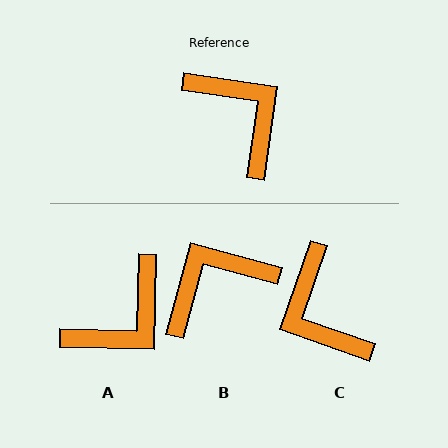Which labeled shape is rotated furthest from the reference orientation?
C, about 169 degrees away.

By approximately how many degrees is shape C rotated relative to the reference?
Approximately 169 degrees counter-clockwise.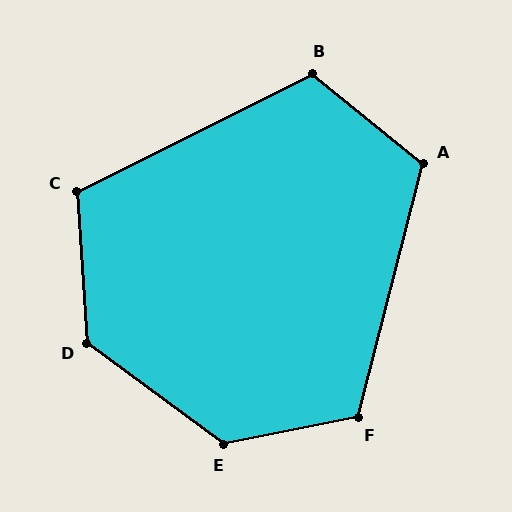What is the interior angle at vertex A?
Approximately 115 degrees (obtuse).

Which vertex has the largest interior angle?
E, at approximately 133 degrees.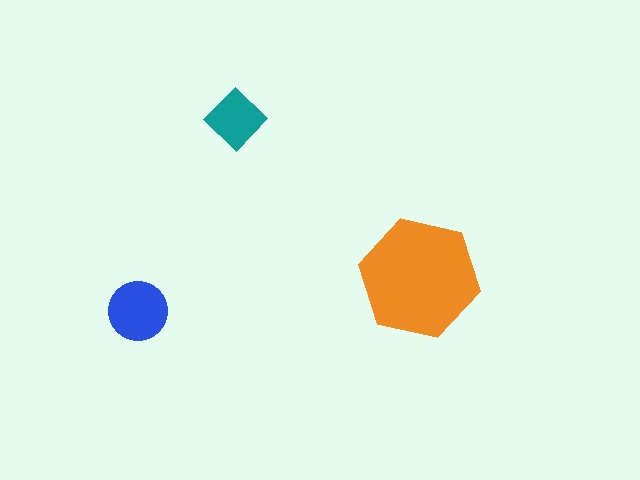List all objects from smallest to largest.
The teal diamond, the blue circle, the orange hexagon.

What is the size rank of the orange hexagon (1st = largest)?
1st.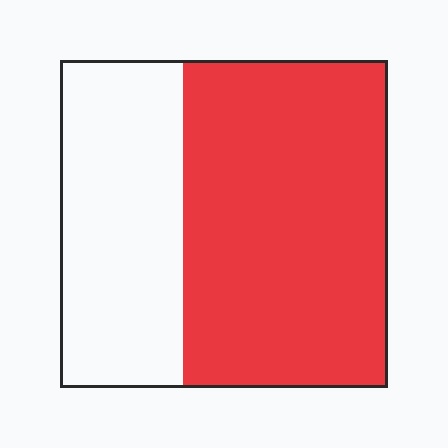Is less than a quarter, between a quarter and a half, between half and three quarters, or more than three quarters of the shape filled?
Between half and three quarters.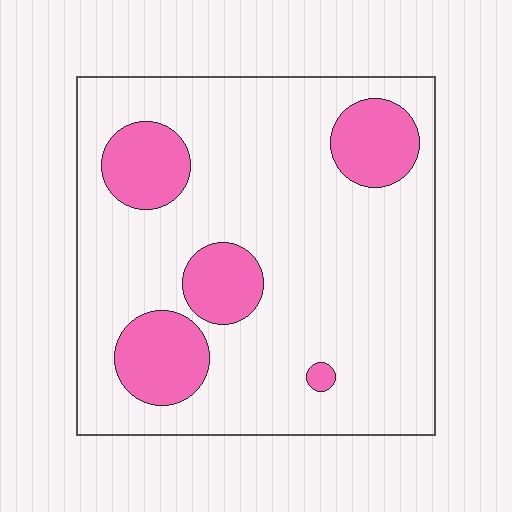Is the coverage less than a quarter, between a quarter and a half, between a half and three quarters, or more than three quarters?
Less than a quarter.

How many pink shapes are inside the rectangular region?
5.